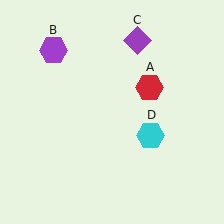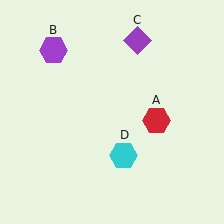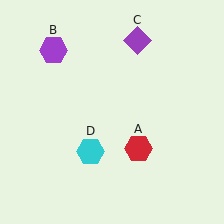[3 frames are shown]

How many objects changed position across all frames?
2 objects changed position: red hexagon (object A), cyan hexagon (object D).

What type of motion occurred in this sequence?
The red hexagon (object A), cyan hexagon (object D) rotated clockwise around the center of the scene.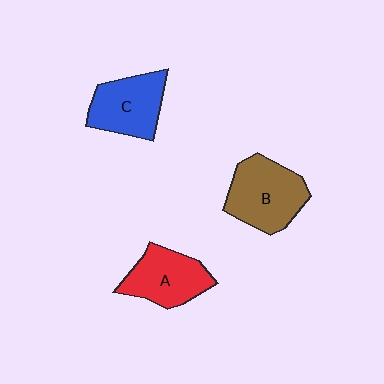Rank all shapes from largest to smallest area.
From largest to smallest: B (brown), C (blue), A (red).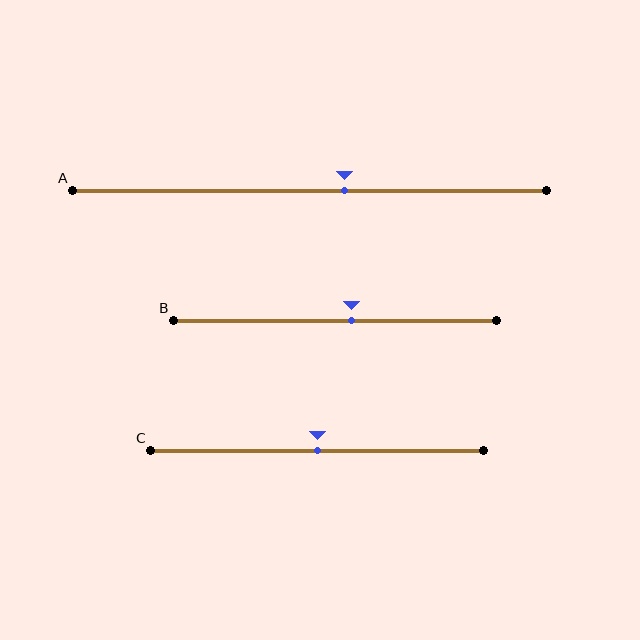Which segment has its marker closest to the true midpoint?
Segment C has its marker closest to the true midpoint.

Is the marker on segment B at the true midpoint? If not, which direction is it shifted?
No, the marker on segment B is shifted to the right by about 5% of the segment length.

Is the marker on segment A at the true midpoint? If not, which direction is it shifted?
No, the marker on segment A is shifted to the right by about 7% of the segment length.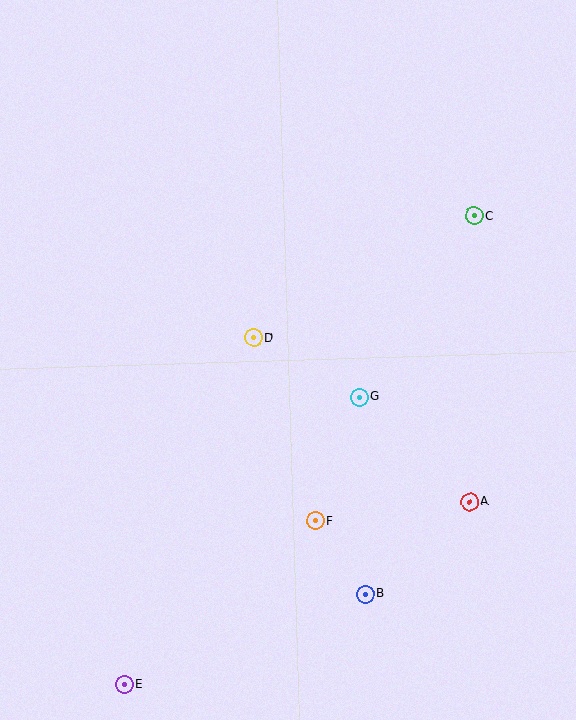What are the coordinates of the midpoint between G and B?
The midpoint between G and B is at (362, 496).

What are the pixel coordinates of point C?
Point C is at (474, 216).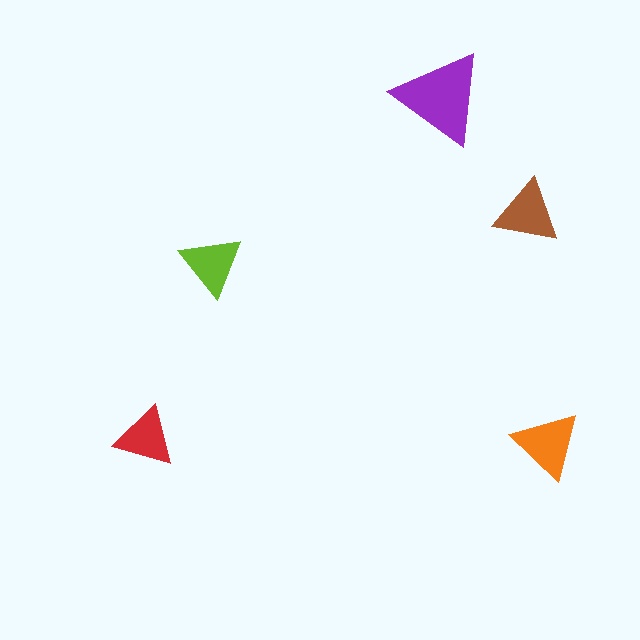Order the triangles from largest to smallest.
the purple one, the orange one, the brown one, the lime one, the red one.